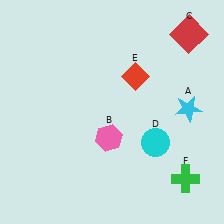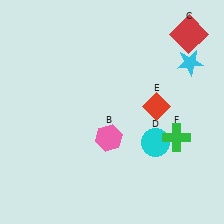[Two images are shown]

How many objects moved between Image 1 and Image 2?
3 objects moved between the two images.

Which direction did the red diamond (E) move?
The red diamond (E) moved down.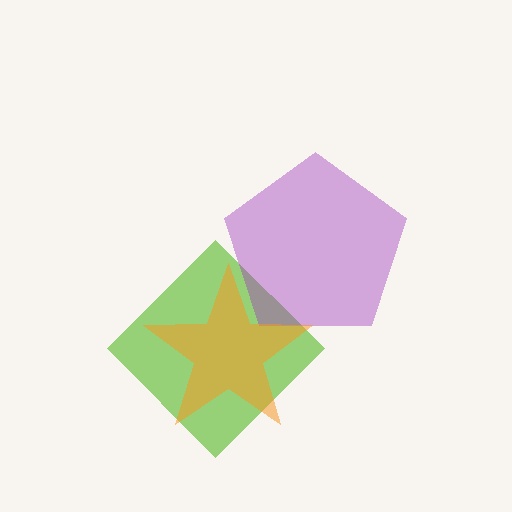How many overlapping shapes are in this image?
There are 3 overlapping shapes in the image.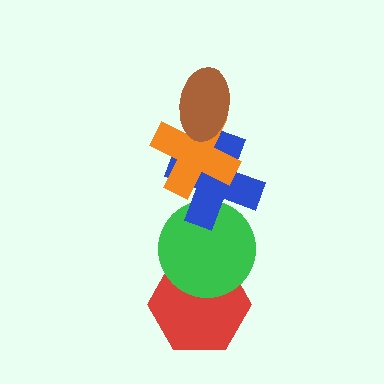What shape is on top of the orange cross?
The brown ellipse is on top of the orange cross.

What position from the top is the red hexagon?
The red hexagon is 5th from the top.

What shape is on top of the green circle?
The blue cross is on top of the green circle.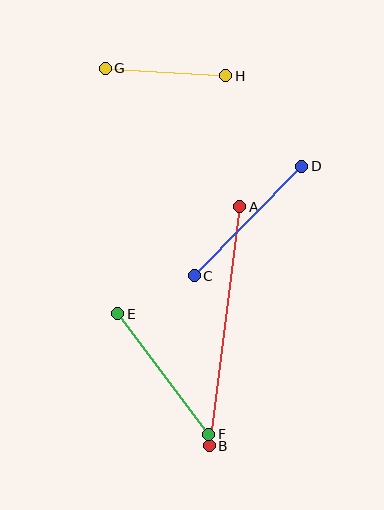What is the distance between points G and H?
The distance is approximately 121 pixels.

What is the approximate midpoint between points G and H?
The midpoint is at approximately (166, 72) pixels.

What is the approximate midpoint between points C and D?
The midpoint is at approximately (248, 221) pixels.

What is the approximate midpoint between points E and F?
The midpoint is at approximately (163, 374) pixels.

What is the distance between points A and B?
The distance is approximately 241 pixels.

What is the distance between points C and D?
The distance is approximately 153 pixels.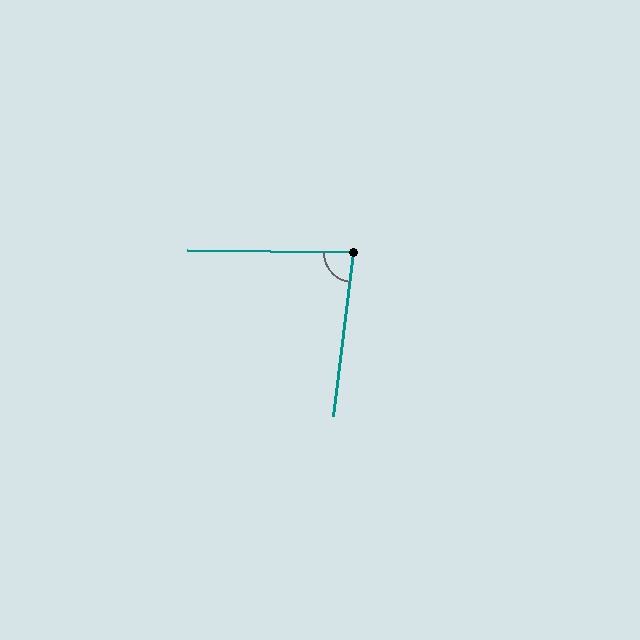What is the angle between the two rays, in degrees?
Approximately 84 degrees.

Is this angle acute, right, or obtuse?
It is acute.